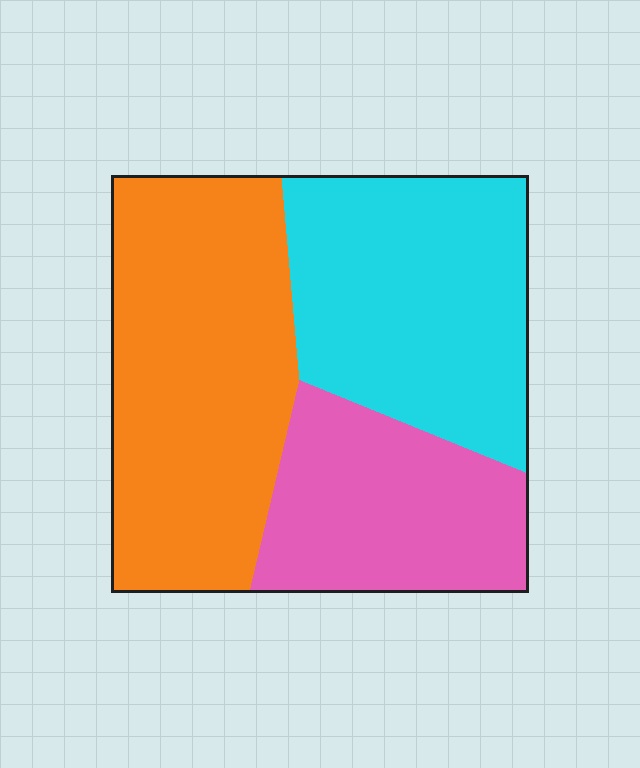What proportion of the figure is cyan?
Cyan covers 34% of the figure.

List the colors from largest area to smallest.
From largest to smallest: orange, cyan, pink.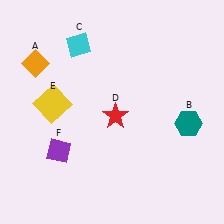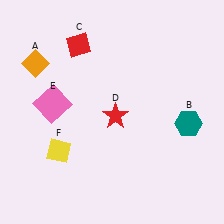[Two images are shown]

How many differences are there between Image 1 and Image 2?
There are 3 differences between the two images.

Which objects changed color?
C changed from cyan to red. E changed from yellow to pink. F changed from purple to yellow.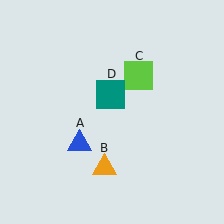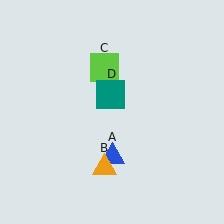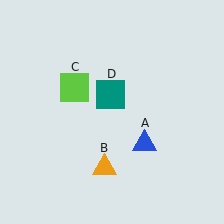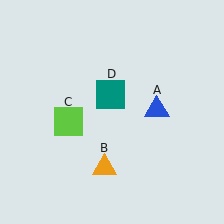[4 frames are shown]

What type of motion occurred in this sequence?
The blue triangle (object A), lime square (object C) rotated counterclockwise around the center of the scene.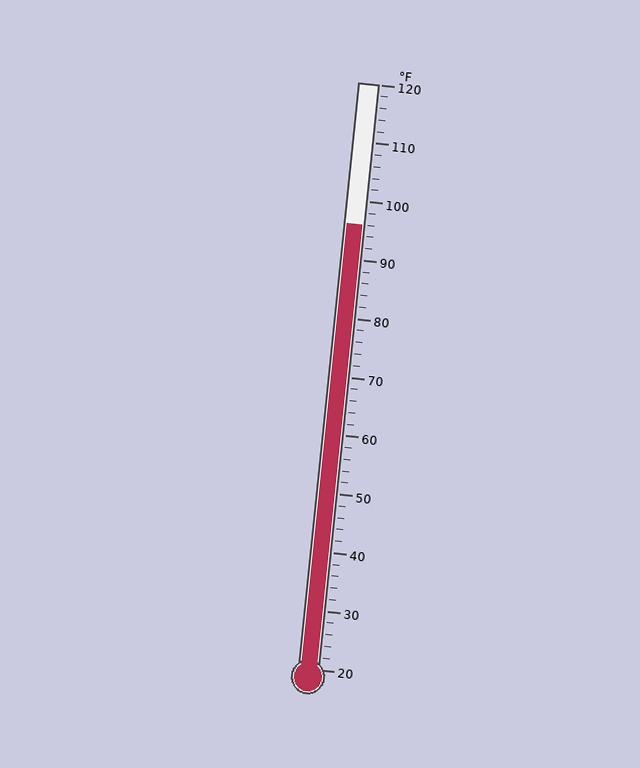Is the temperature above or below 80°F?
The temperature is above 80°F.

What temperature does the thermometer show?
The thermometer shows approximately 96°F.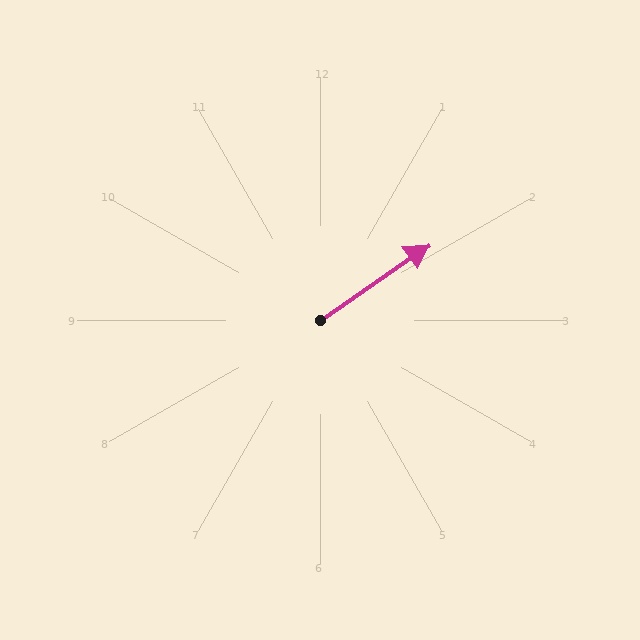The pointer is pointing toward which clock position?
Roughly 2 o'clock.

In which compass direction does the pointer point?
Northeast.